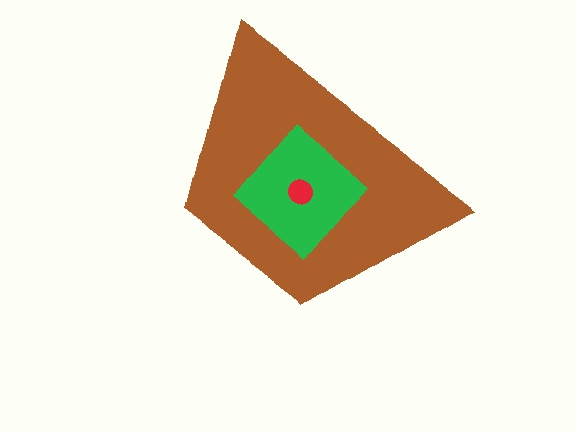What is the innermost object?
The red circle.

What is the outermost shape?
The brown trapezoid.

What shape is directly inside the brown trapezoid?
The green diamond.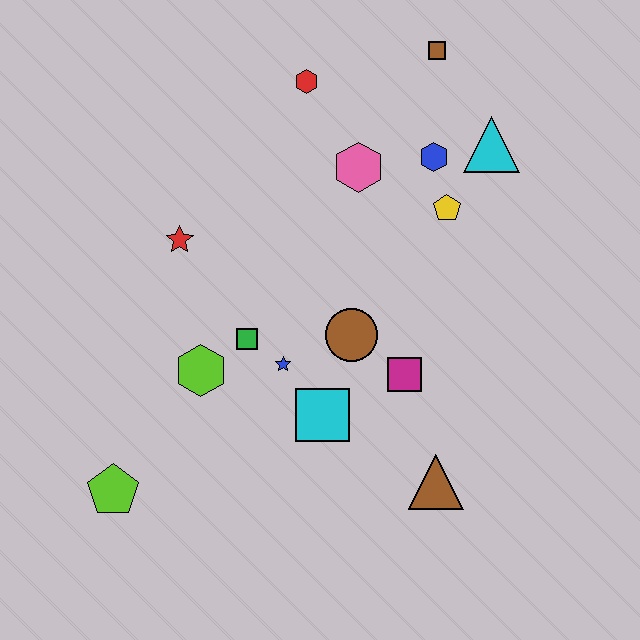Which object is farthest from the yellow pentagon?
The lime pentagon is farthest from the yellow pentagon.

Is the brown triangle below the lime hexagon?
Yes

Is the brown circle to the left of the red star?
No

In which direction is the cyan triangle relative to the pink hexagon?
The cyan triangle is to the right of the pink hexagon.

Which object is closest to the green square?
The blue star is closest to the green square.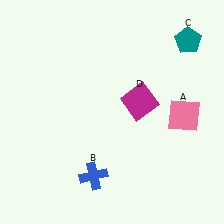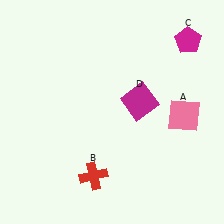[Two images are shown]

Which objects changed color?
B changed from blue to red. C changed from teal to magenta.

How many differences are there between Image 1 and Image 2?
There are 2 differences between the two images.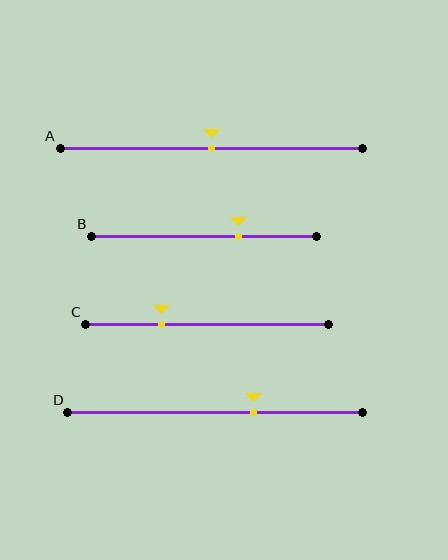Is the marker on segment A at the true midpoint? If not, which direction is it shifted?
Yes, the marker on segment A is at the true midpoint.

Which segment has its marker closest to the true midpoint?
Segment A has its marker closest to the true midpoint.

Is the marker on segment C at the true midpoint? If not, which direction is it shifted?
No, the marker on segment C is shifted to the left by about 19% of the segment length.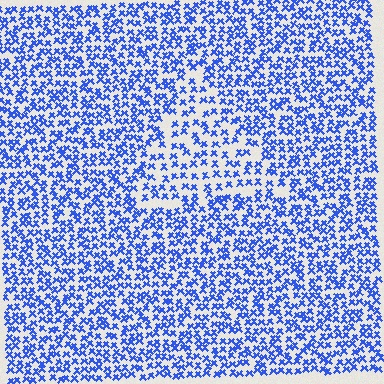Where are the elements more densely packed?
The elements are more densely packed outside the triangle boundary.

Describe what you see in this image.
The image contains small blue elements arranged at two different densities. A triangle-shaped region is visible where the elements are less densely packed than the surrounding area.